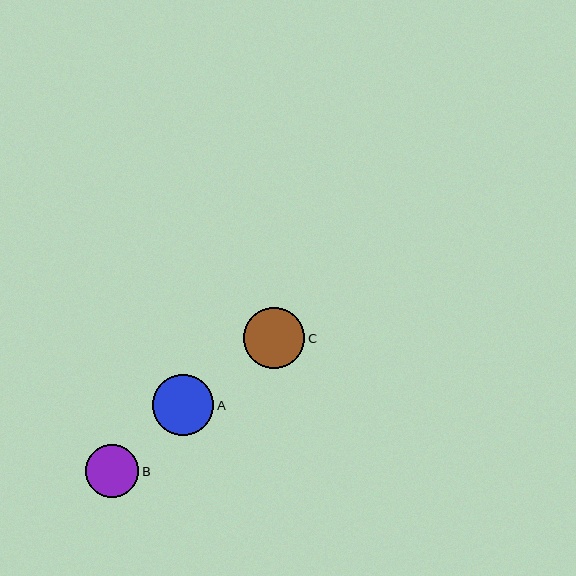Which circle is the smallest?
Circle B is the smallest with a size of approximately 53 pixels.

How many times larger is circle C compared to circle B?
Circle C is approximately 1.2 times the size of circle B.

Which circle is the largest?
Circle A is the largest with a size of approximately 61 pixels.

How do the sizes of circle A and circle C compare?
Circle A and circle C are approximately the same size.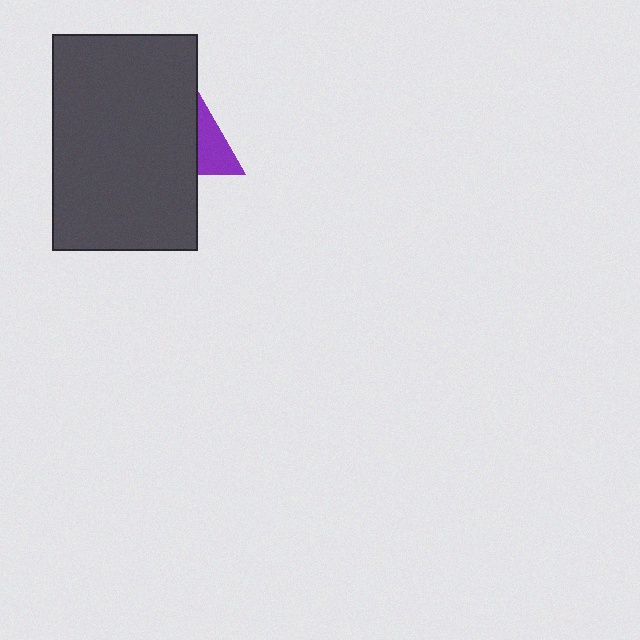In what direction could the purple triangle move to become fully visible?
The purple triangle could move right. That would shift it out from behind the dark gray rectangle entirely.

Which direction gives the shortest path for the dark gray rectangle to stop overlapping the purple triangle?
Moving left gives the shortest separation.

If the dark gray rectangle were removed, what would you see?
You would see the complete purple triangle.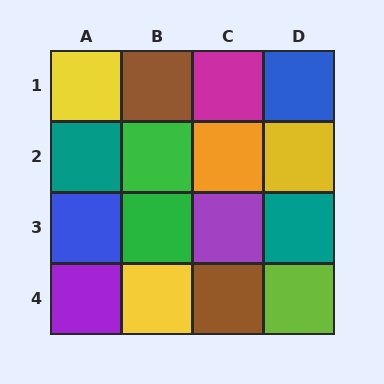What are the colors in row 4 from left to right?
Purple, yellow, brown, lime.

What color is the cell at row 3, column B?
Green.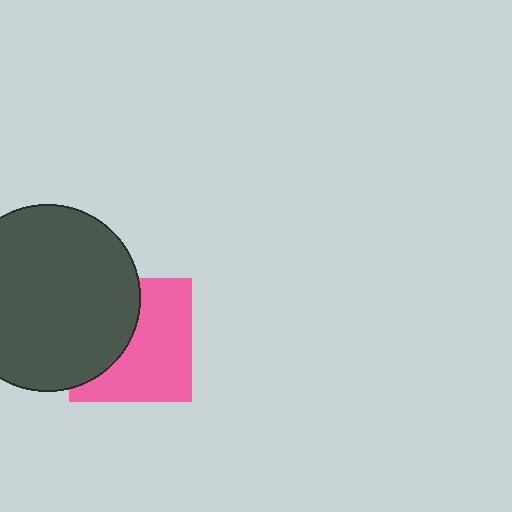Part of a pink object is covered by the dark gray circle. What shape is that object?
It is a square.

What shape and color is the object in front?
The object in front is a dark gray circle.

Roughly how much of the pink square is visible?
About half of it is visible (roughly 58%).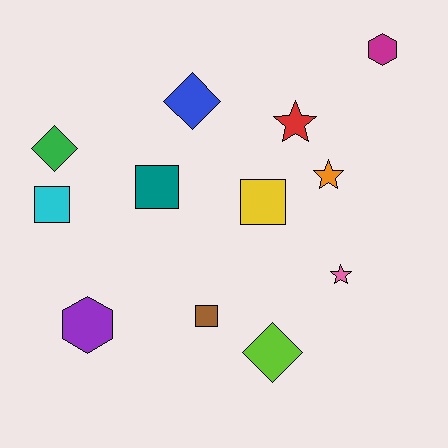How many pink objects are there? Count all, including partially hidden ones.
There is 1 pink object.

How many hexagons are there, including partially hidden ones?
There are 2 hexagons.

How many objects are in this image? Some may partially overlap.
There are 12 objects.